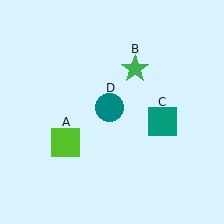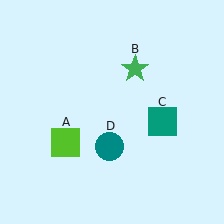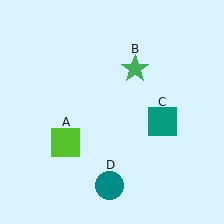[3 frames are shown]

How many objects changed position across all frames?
1 object changed position: teal circle (object D).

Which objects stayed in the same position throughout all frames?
Lime square (object A) and green star (object B) and teal square (object C) remained stationary.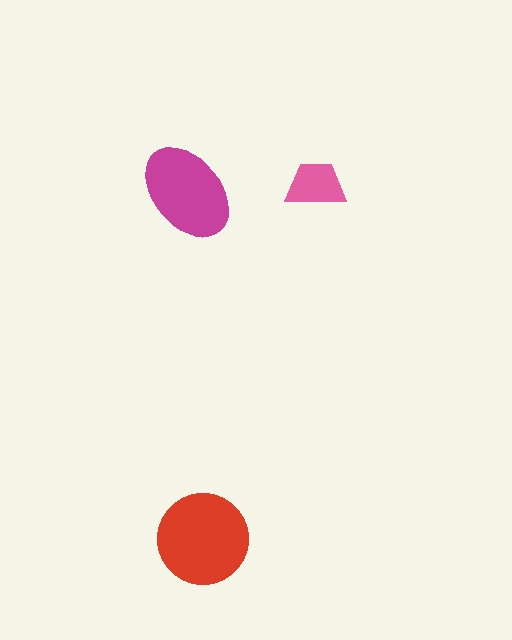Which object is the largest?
The red circle.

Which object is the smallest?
The pink trapezoid.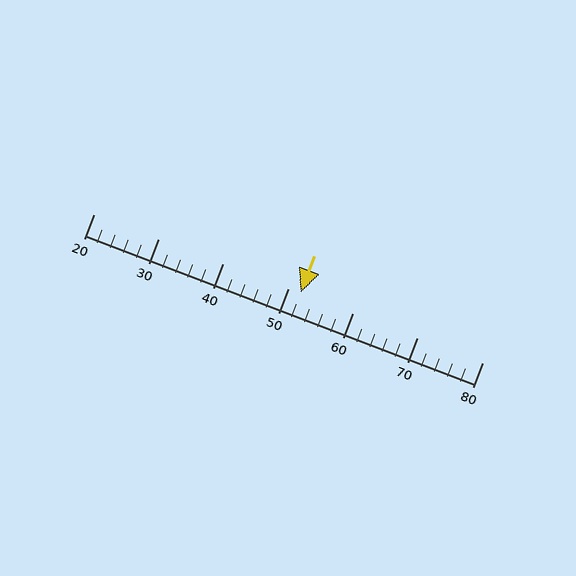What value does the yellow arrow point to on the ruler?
The yellow arrow points to approximately 52.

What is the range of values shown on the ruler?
The ruler shows values from 20 to 80.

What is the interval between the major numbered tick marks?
The major tick marks are spaced 10 units apart.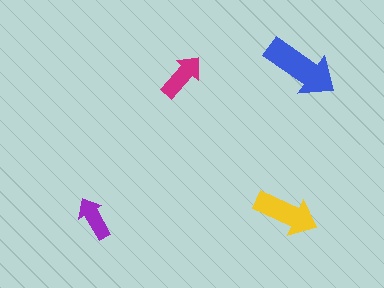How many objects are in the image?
There are 4 objects in the image.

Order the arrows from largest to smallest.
the blue one, the yellow one, the magenta one, the purple one.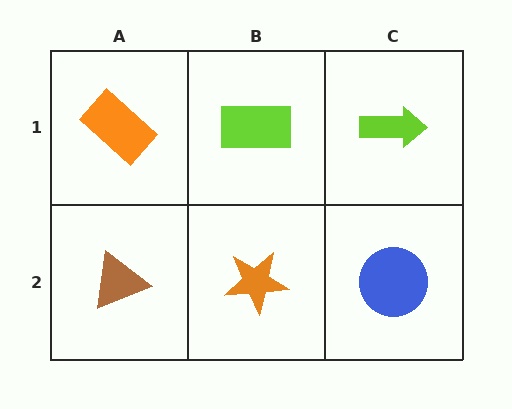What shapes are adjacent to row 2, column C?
A lime arrow (row 1, column C), an orange star (row 2, column B).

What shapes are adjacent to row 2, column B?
A lime rectangle (row 1, column B), a brown triangle (row 2, column A), a blue circle (row 2, column C).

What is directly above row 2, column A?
An orange rectangle.